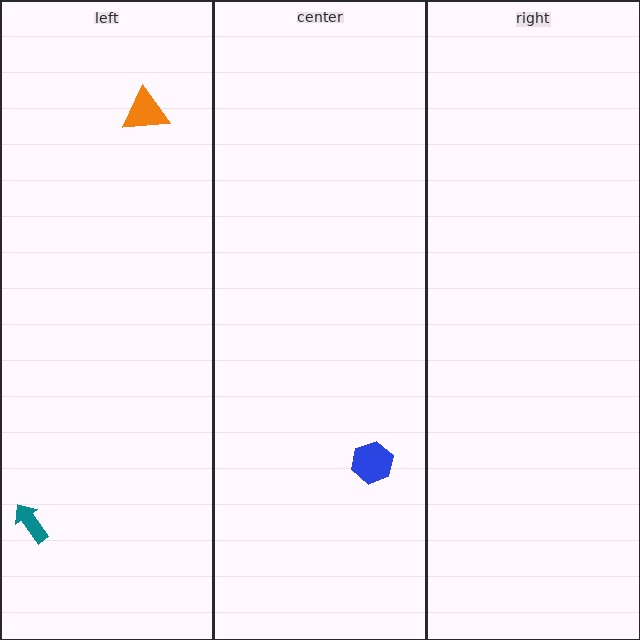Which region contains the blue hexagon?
The center region.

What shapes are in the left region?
The teal arrow, the orange triangle.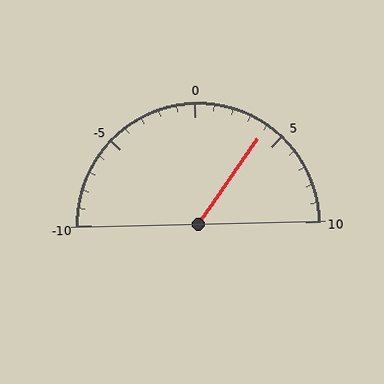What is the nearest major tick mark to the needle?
The nearest major tick mark is 5.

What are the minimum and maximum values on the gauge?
The gauge ranges from -10 to 10.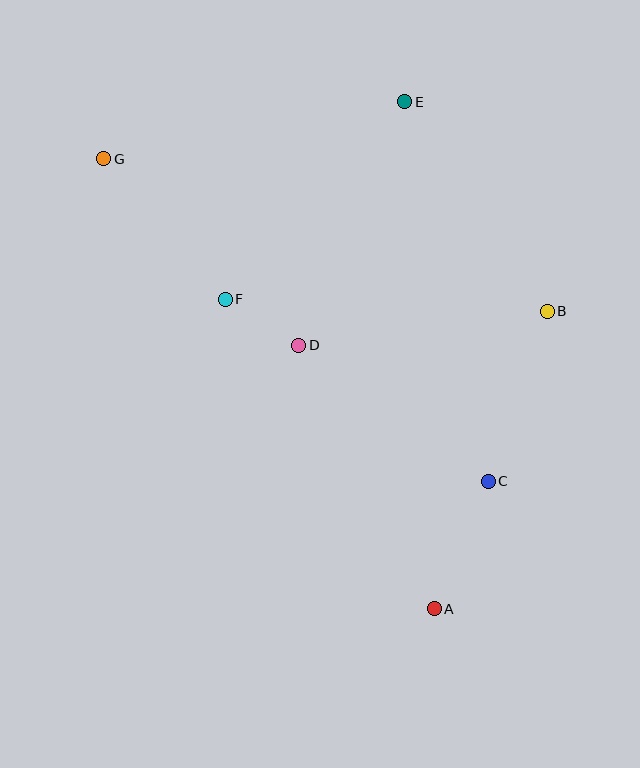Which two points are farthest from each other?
Points A and G are farthest from each other.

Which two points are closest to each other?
Points D and F are closest to each other.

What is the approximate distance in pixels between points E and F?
The distance between E and F is approximately 267 pixels.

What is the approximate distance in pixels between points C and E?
The distance between C and E is approximately 389 pixels.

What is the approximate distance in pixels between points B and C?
The distance between B and C is approximately 180 pixels.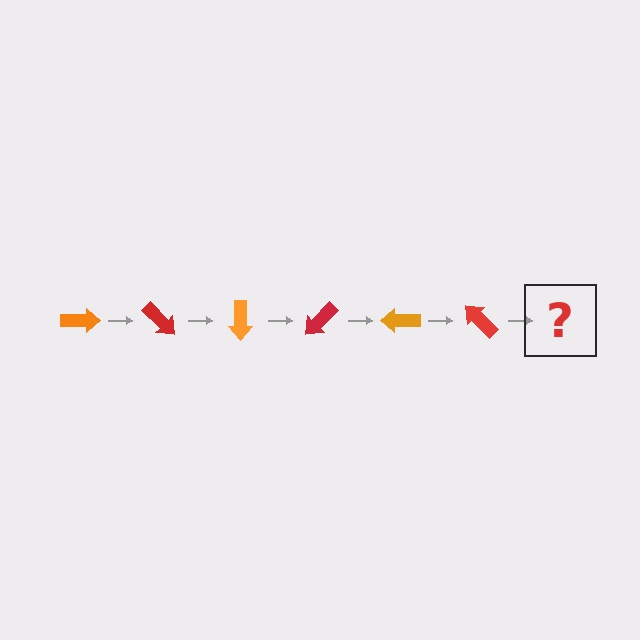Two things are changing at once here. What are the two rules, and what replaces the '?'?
The two rules are that it rotates 45 degrees each step and the color cycles through orange and red. The '?' should be an orange arrow, rotated 270 degrees from the start.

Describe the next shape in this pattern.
It should be an orange arrow, rotated 270 degrees from the start.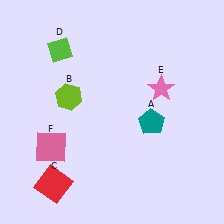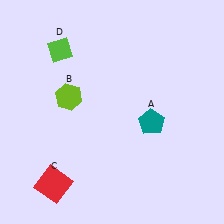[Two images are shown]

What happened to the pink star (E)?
The pink star (E) was removed in Image 2. It was in the top-right area of Image 1.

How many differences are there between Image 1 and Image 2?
There are 2 differences between the two images.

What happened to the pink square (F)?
The pink square (F) was removed in Image 2. It was in the bottom-left area of Image 1.